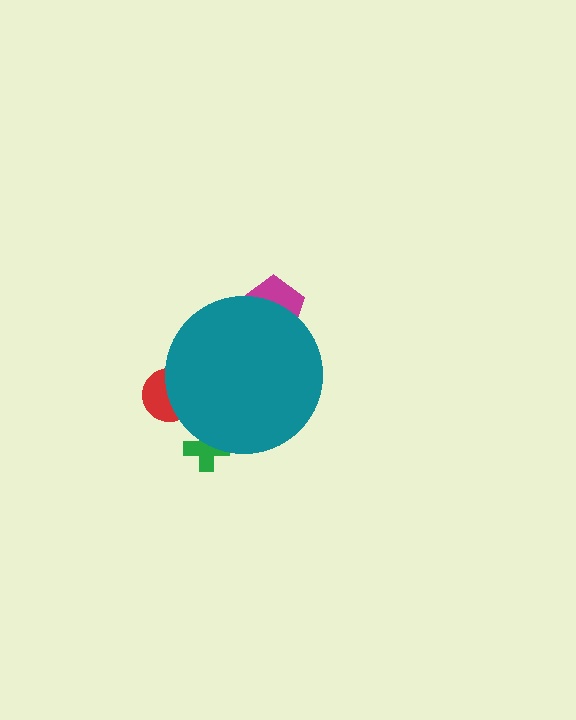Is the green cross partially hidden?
Yes, the green cross is partially hidden behind the teal circle.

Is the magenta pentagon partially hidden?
Yes, the magenta pentagon is partially hidden behind the teal circle.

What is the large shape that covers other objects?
A teal circle.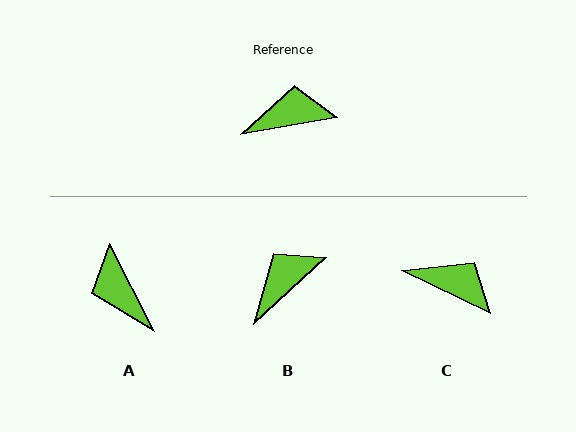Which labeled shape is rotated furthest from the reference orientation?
A, about 107 degrees away.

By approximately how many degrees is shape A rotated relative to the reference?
Approximately 107 degrees counter-clockwise.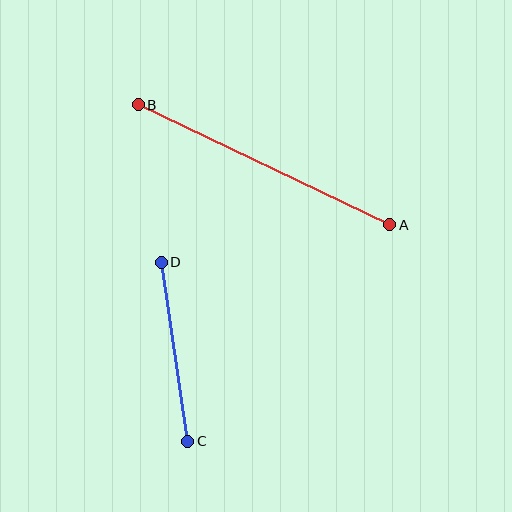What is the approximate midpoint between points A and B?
The midpoint is at approximately (264, 165) pixels.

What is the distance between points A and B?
The distance is approximately 279 pixels.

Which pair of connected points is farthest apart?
Points A and B are farthest apart.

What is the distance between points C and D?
The distance is approximately 181 pixels.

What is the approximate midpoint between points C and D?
The midpoint is at approximately (174, 352) pixels.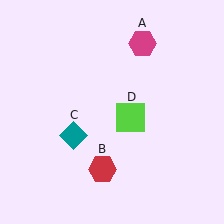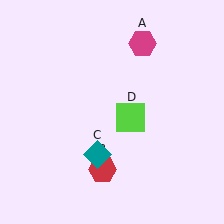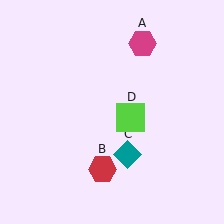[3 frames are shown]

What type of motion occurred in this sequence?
The teal diamond (object C) rotated counterclockwise around the center of the scene.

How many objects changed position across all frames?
1 object changed position: teal diamond (object C).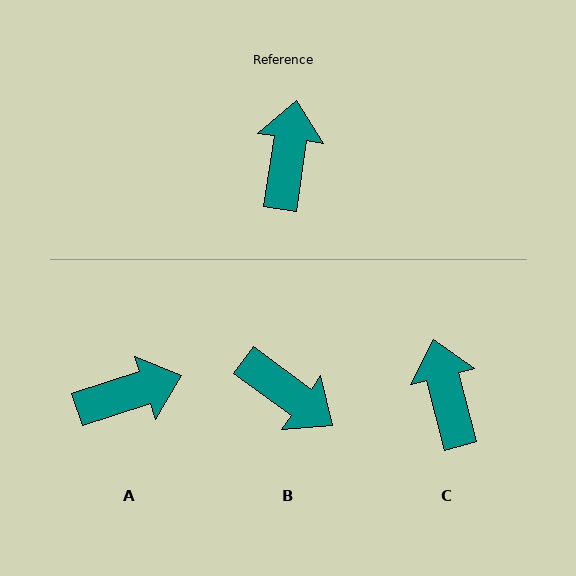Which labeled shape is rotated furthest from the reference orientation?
B, about 118 degrees away.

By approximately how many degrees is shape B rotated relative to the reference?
Approximately 118 degrees clockwise.